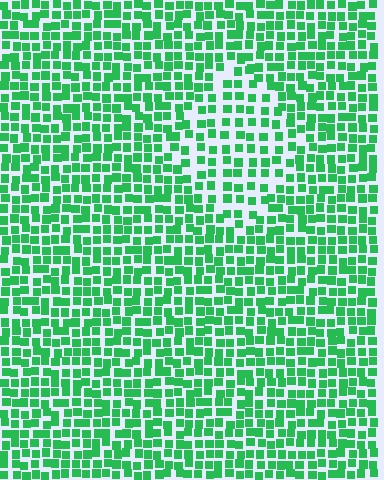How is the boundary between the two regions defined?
The boundary is defined by a change in element density (approximately 1.6x ratio). All elements are the same color, size, and shape.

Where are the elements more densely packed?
The elements are more densely packed outside the diamond boundary.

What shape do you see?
I see a diamond.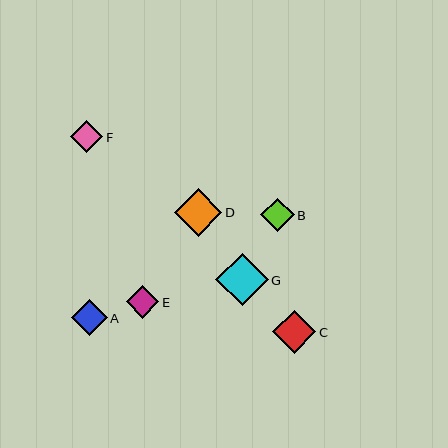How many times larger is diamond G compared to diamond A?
Diamond G is approximately 1.5 times the size of diamond A.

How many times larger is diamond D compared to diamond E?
Diamond D is approximately 1.5 times the size of diamond E.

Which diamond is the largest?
Diamond G is the largest with a size of approximately 52 pixels.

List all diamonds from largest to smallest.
From largest to smallest: G, D, C, A, B, E, F.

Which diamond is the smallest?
Diamond F is the smallest with a size of approximately 32 pixels.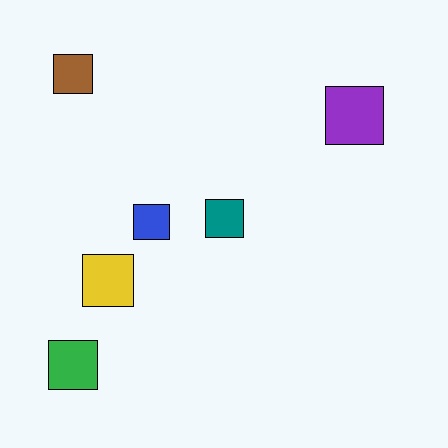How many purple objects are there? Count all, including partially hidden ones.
There is 1 purple object.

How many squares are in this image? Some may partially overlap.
There are 6 squares.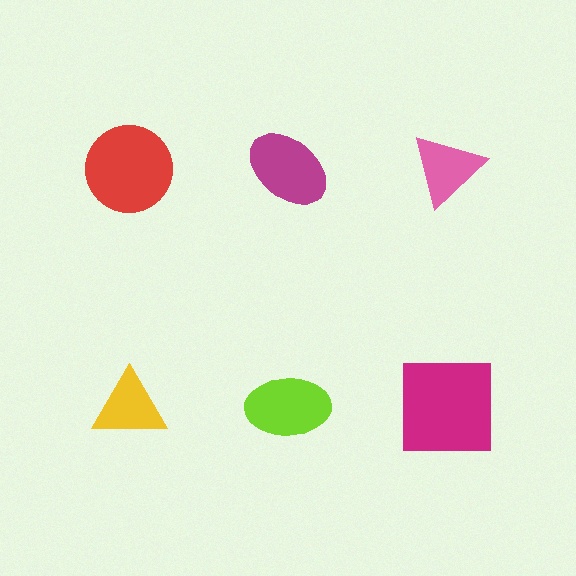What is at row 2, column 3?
A magenta square.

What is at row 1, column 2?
A magenta ellipse.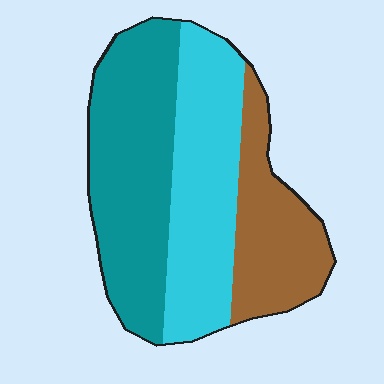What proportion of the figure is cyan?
Cyan covers around 35% of the figure.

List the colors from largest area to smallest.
From largest to smallest: teal, cyan, brown.